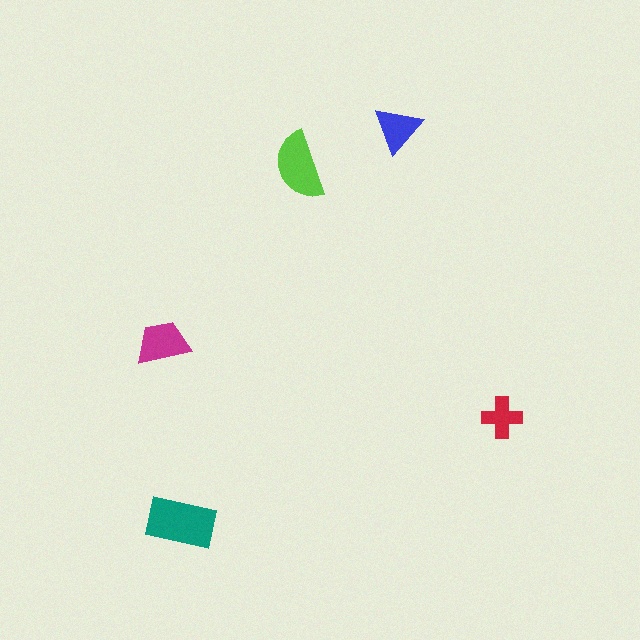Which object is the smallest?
The red cross.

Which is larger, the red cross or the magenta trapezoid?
The magenta trapezoid.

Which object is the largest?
The teal rectangle.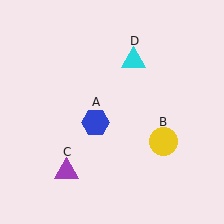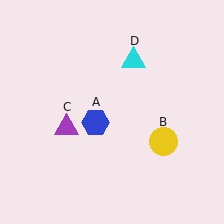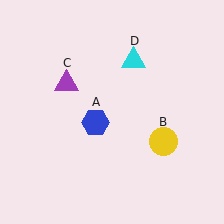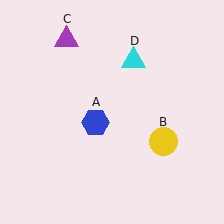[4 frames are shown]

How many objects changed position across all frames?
1 object changed position: purple triangle (object C).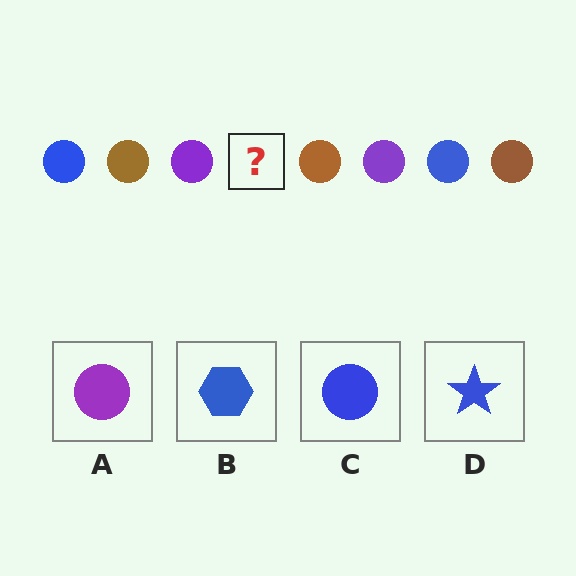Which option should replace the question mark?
Option C.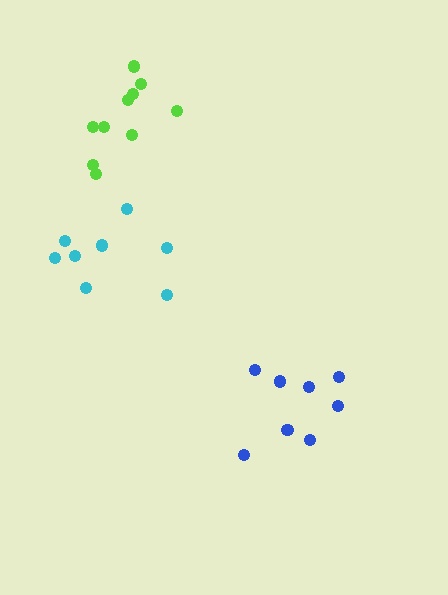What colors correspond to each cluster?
The clusters are colored: lime, blue, cyan.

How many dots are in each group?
Group 1: 10 dots, Group 2: 8 dots, Group 3: 8 dots (26 total).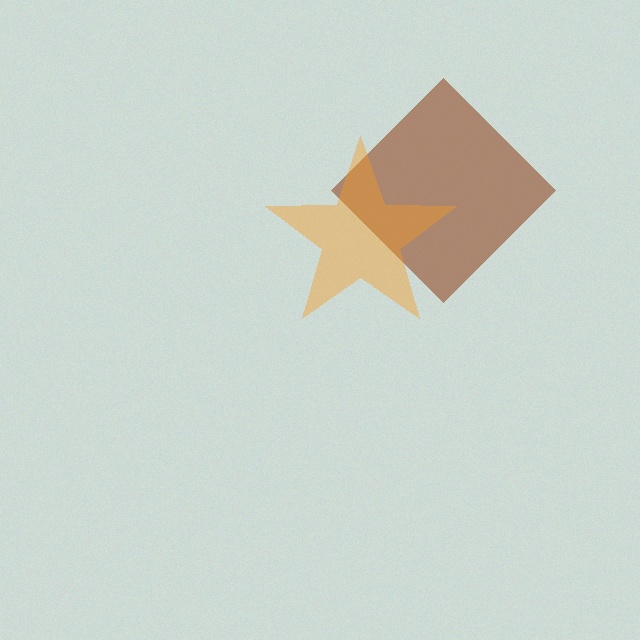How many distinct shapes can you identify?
There are 2 distinct shapes: a brown diamond, an orange star.